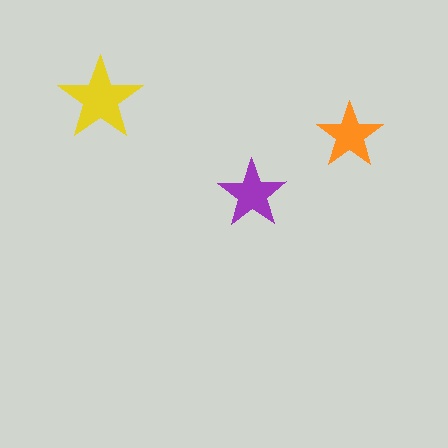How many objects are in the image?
There are 3 objects in the image.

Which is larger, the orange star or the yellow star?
The yellow one.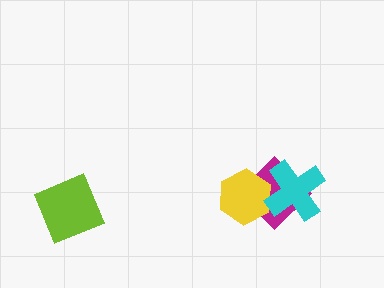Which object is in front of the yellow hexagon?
The cyan cross is in front of the yellow hexagon.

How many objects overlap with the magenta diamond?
2 objects overlap with the magenta diamond.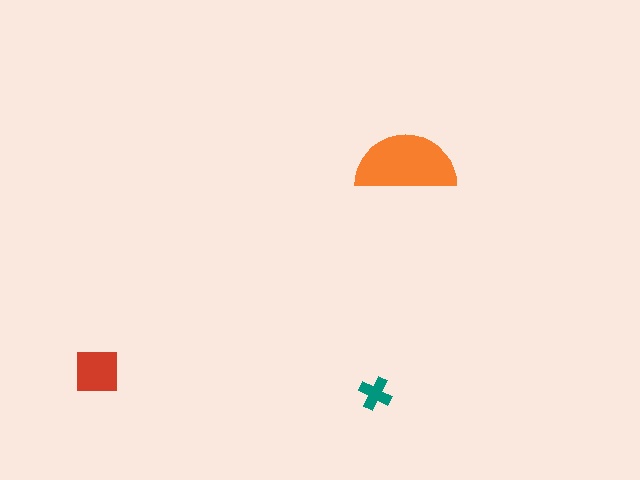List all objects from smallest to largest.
The teal cross, the red square, the orange semicircle.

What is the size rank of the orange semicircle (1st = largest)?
1st.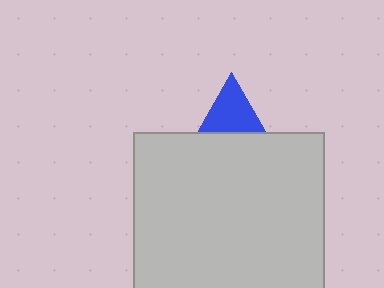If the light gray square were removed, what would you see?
You would see the complete blue triangle.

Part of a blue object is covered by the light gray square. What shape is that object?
It is a triangle.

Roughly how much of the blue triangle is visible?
A small part of it is visible (roughly 37%).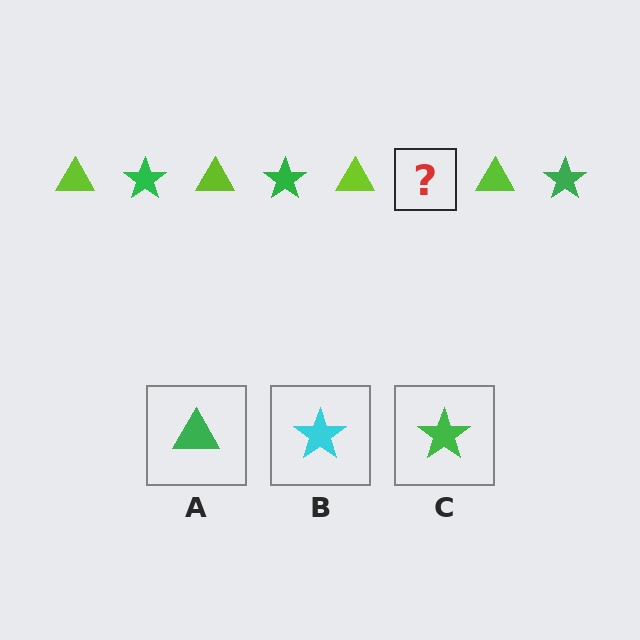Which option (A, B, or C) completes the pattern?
C.